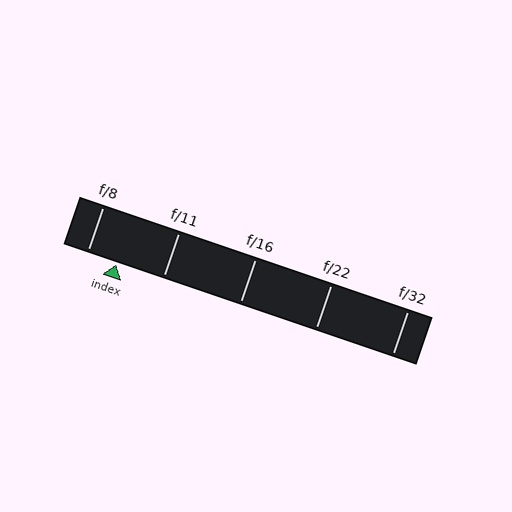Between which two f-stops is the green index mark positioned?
The index mark is between f/8 and f/11.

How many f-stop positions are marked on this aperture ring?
There are 5 f-stop positions marked.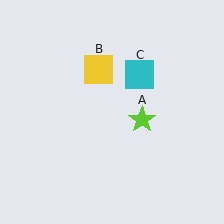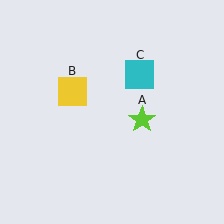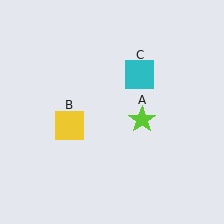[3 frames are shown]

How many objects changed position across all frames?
1 object changed position: yellow square (object B).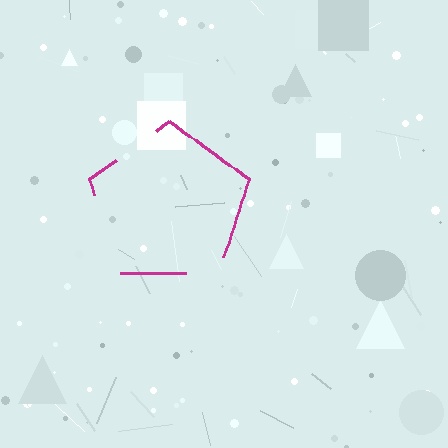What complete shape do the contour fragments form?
The contour fragments form a pentagon.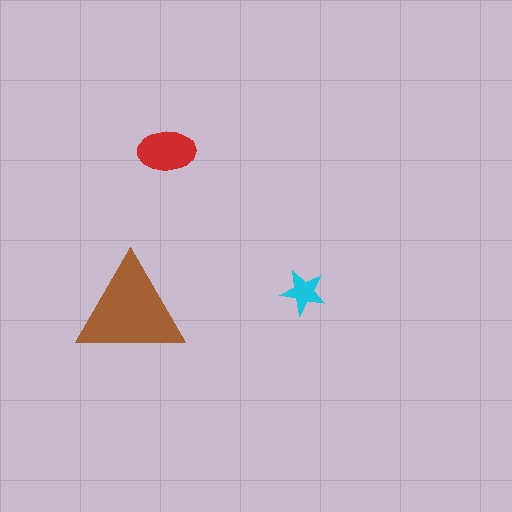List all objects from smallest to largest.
The cyan star, the red ellipse, the brown triangle.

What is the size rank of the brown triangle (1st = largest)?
1st.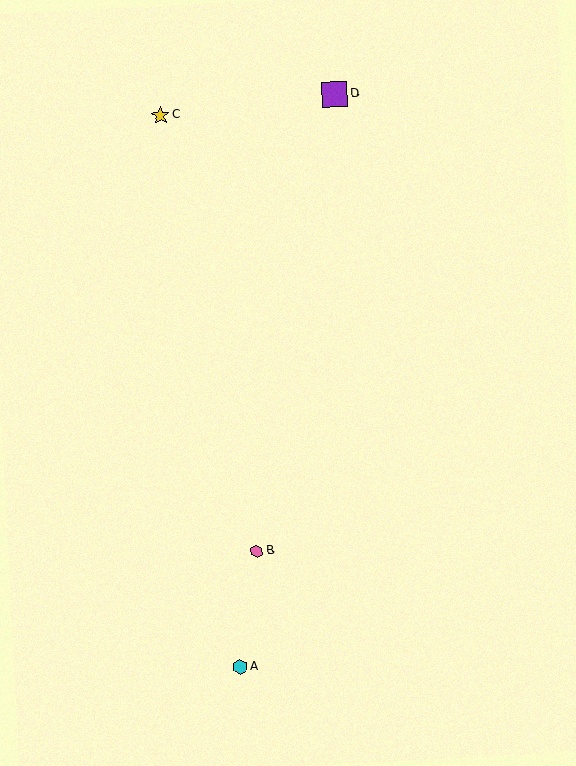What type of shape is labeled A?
Shape A is a cyan hexagon.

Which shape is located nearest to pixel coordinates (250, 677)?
The cyan hexagon (labeled A) at (240, 667) is nearest to that location.